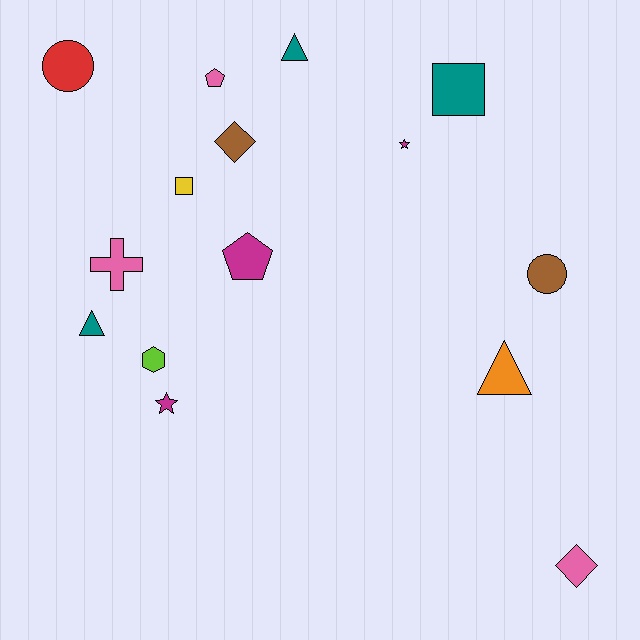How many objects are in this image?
There are 15 objects.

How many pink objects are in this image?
There are 3 pink objects.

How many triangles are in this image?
There are 3 triangles.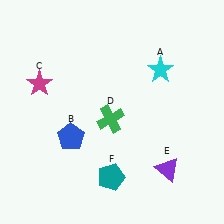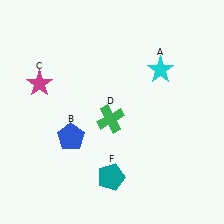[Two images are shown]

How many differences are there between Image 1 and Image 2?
There is 1 difference between the two images.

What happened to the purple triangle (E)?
The purple triangle (E) was removed in Image 2. It was in the bottom-right area of Image 1.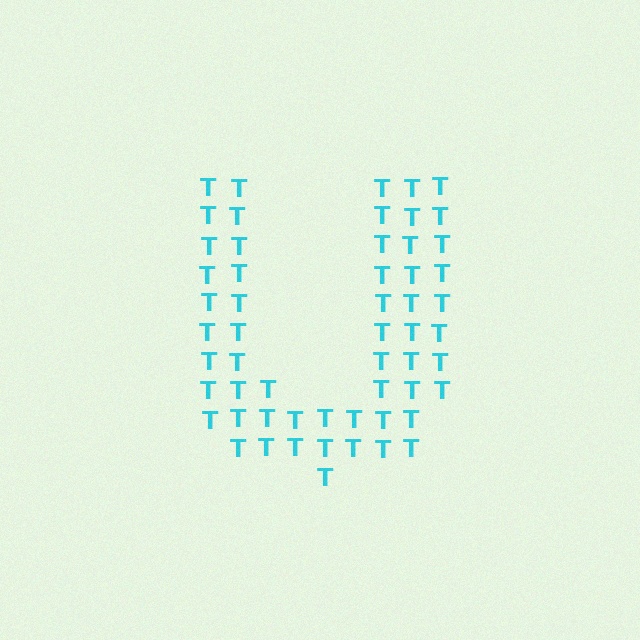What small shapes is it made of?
It is made of small letter T's.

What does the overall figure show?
The overall figure shows the letter U.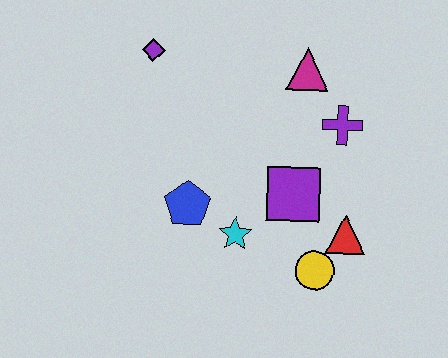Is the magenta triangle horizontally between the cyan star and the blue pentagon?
No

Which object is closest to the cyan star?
The blue pentagon is closest to the cyan star.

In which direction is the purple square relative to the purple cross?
The purple square is below the purple cross.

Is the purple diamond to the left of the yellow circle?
Yes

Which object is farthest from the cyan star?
The purple diamond is farthest from the cyan star.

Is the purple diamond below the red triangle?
No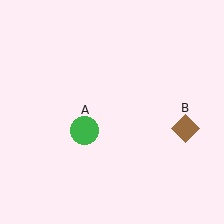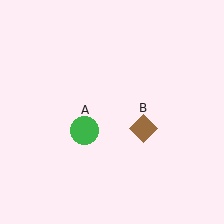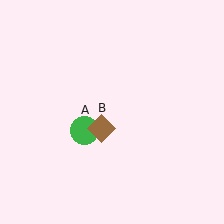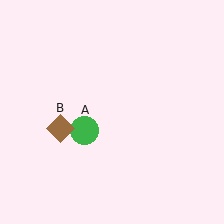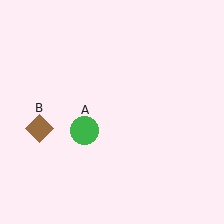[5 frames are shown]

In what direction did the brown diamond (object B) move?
The brown diamond (object B) moved left.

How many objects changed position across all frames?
1 object changed position: brown diamond (object B).